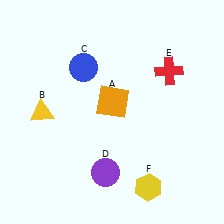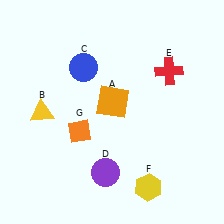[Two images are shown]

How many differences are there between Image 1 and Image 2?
There is 1 difference between the two images.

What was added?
An orange diamond (G) was added in Image 2.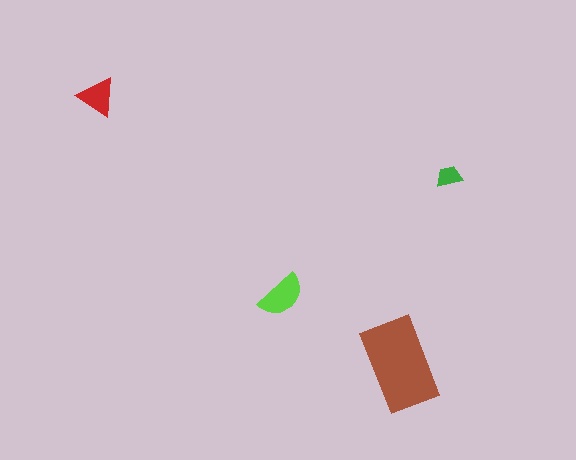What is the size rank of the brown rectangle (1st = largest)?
1st.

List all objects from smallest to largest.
The green trapezoid, the red triangle, the lime semicircle, the brown rectangle.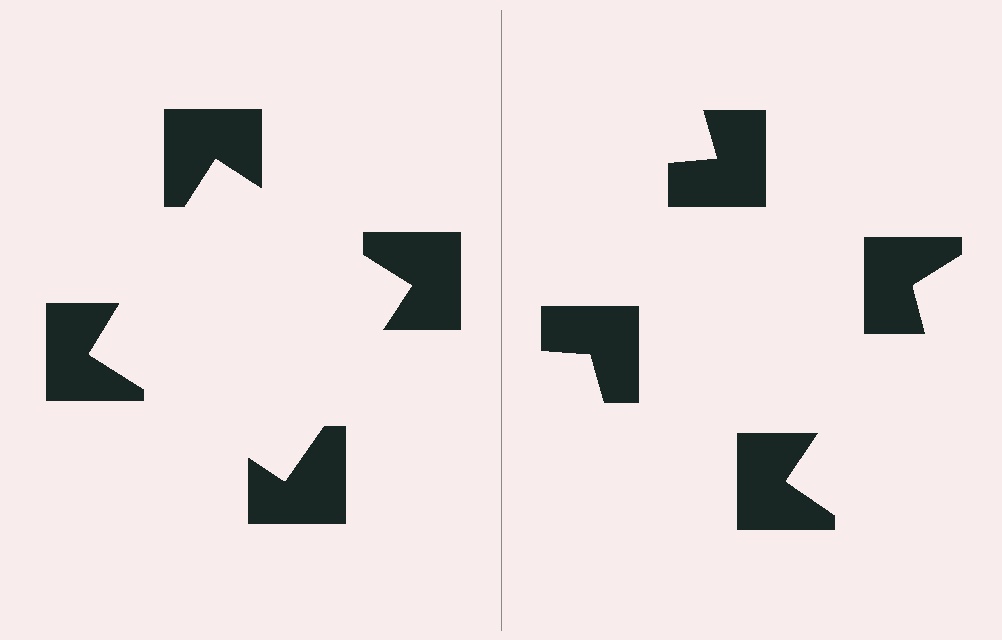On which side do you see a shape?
An illusory square appears on the left side. On the right side the wedge cuts are rotated, so no coherent shape forms.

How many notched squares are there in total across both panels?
8 — 4 on each side.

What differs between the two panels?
The notched squares are positioned identically on both sides; only the wedge orientations differ. On the left they align to a square; on the right they are misaligned.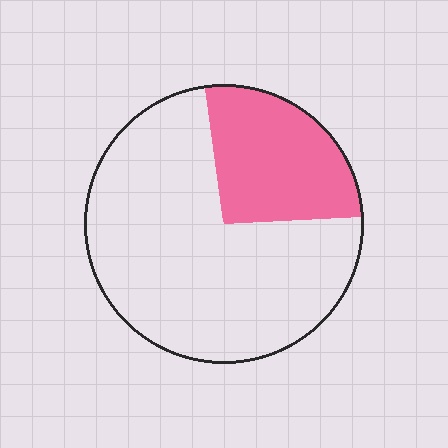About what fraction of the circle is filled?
About one quarter (1/4).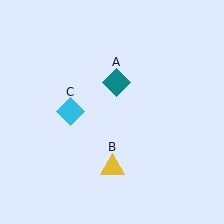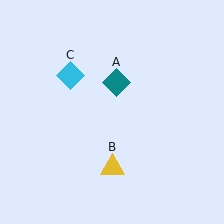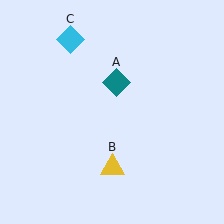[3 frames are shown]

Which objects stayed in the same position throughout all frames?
Teal diamond (object A) and yellow triangle (object B) remained stationary.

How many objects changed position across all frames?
1 object changed position: cyan diamond (object C).